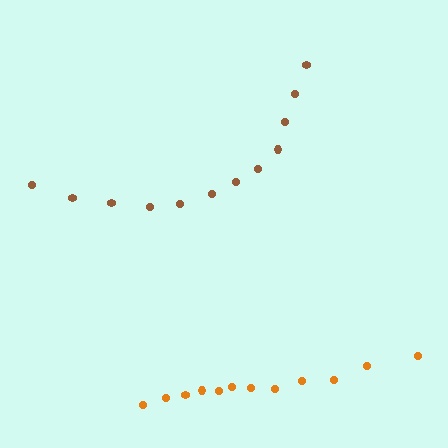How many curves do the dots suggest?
There are 2 distinct paths.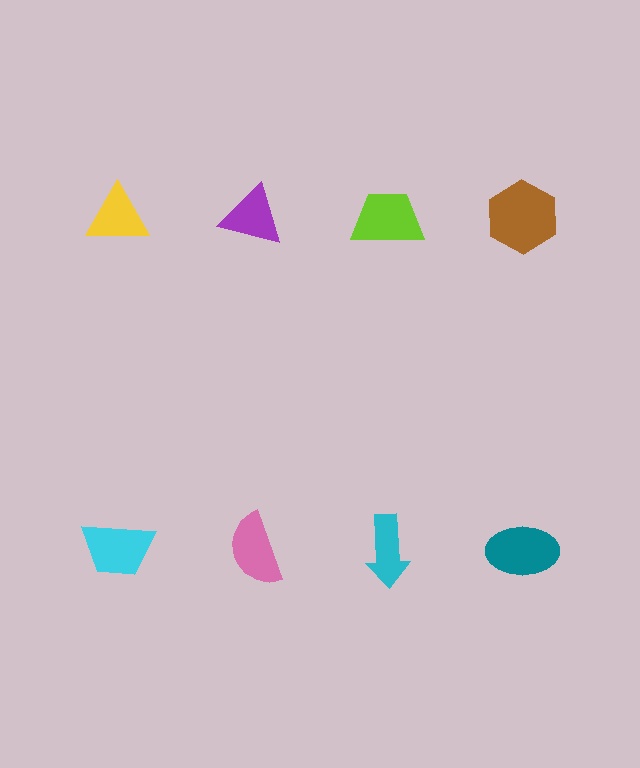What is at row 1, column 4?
A brown hexagon.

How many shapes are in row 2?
4 shapes.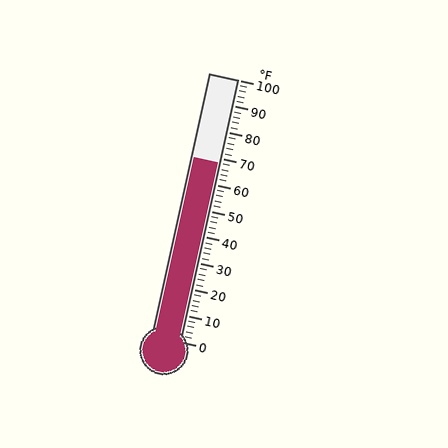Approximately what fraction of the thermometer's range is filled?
The thermometer is filled to approximately 70% of its range.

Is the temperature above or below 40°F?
The temperature is above 40°F.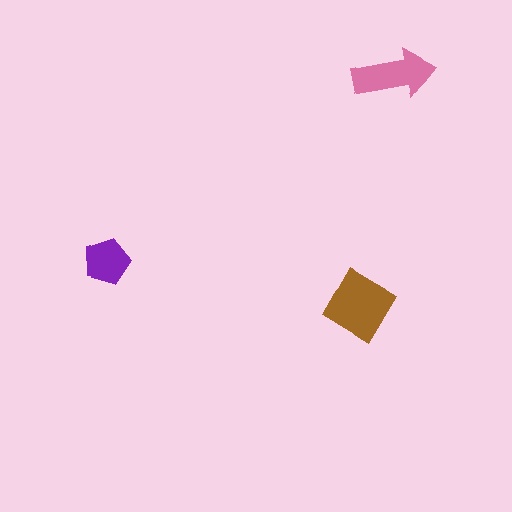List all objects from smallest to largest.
The purple pentagon, the pink arrow, the brown diamond.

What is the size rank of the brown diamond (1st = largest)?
1st.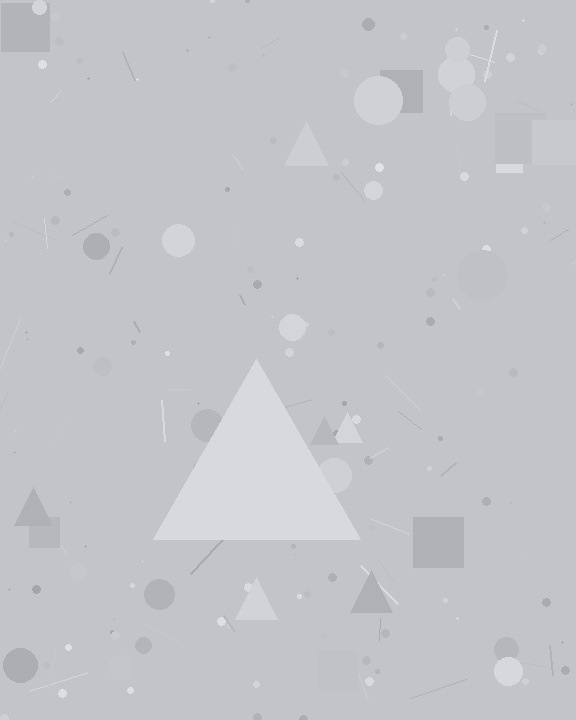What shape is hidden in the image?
A triangle is hidden in the image.